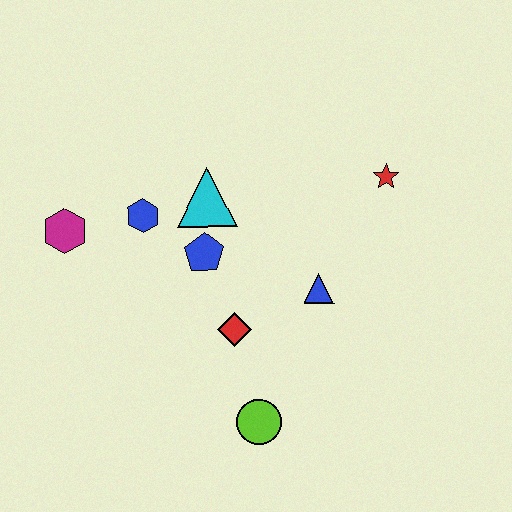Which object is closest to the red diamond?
The blue pentagon is closest to the red diamond.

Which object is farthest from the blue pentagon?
The red star is farthest from the blue pentagon.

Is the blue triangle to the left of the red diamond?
No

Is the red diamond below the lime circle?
No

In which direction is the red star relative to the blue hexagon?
The red star is to the right of the blue hexagon.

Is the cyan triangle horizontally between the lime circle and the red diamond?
No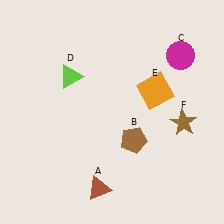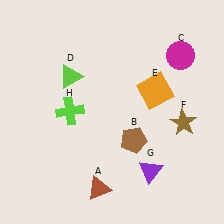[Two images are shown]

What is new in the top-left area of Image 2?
A lime cross (H) was added in the top-left area of Image 2.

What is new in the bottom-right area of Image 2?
A purple triangle (G) was added in the bottom-right area of Image 2.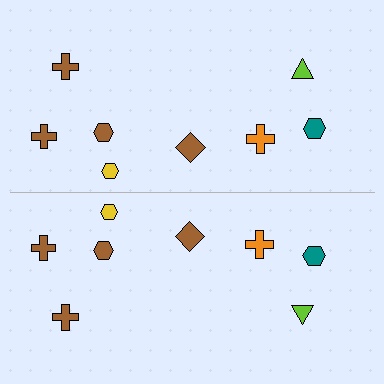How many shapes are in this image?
There are 16 shapes in this image.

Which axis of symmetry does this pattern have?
The pattern has a horizontal axis of symmetry running through the center of the image.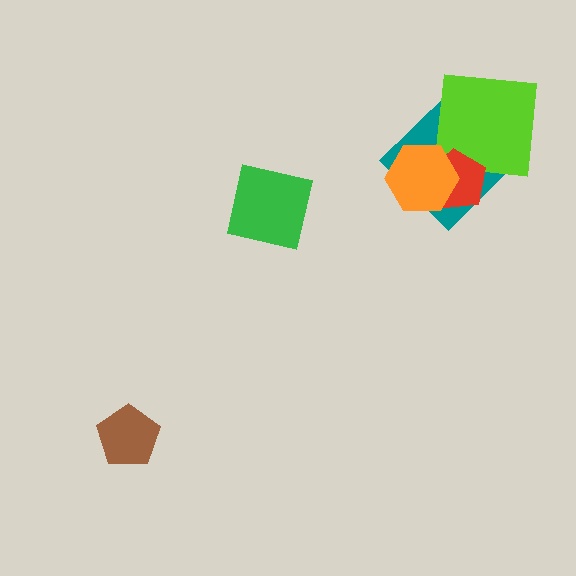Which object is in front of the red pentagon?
The orange hexagon is in front of the red pentagon.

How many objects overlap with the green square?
0 objects overlap with the green square.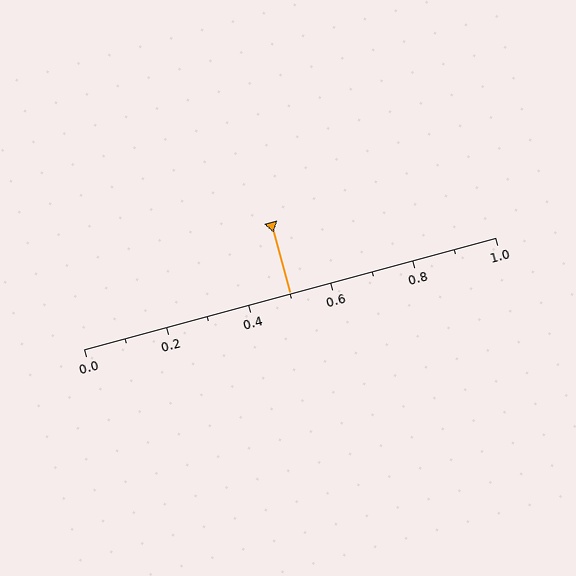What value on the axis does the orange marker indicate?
The marker indicates approximately 0.5.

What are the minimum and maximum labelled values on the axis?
The axis runs from 0.0 to 1.0.